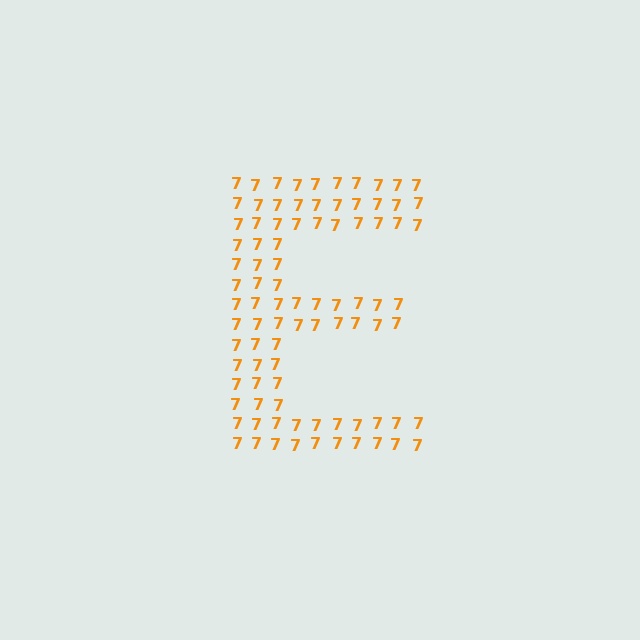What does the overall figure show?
The overall figure shows the letter E.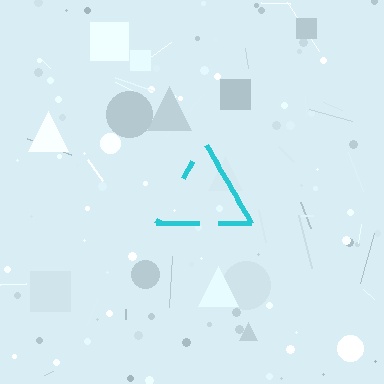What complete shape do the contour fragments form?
The contour fragments form a triangle.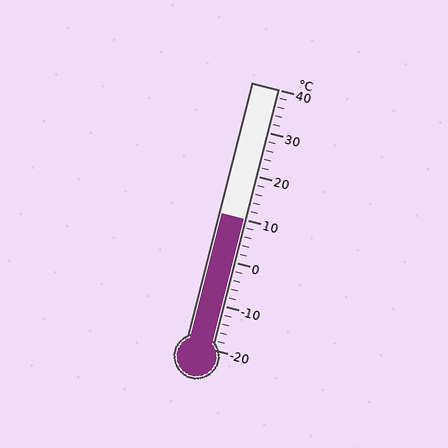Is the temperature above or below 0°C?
The temperature is above 0°C.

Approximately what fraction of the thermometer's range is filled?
The thermometer is filled to approximately 50% of its range.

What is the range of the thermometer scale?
The thermometer scale ranges from -20°C to 40°C.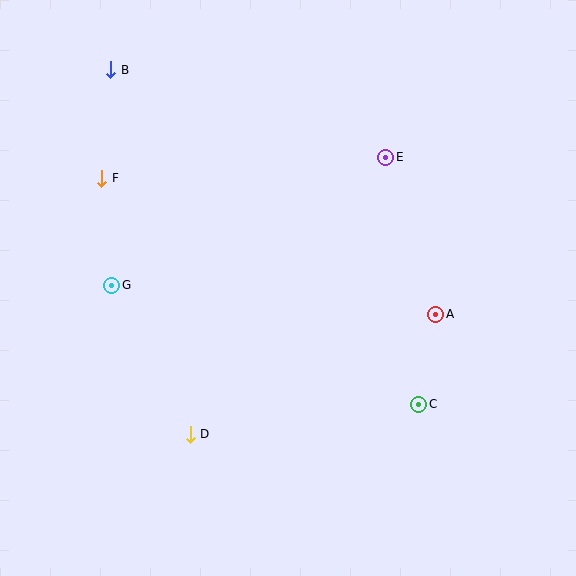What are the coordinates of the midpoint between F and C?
The midpoint between F and C is at (260, 291).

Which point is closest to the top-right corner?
Point E is closest to the top-right corner.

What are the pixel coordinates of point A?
Point A is at (436, 314).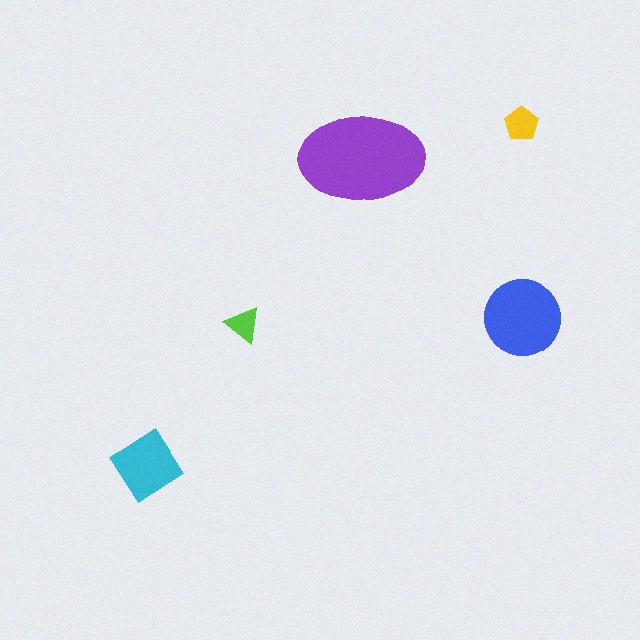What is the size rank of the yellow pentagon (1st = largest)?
4th.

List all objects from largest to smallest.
The purple ellipse, the blue circle, the cyan diamond, the yellow pentagon, the lime triangle.